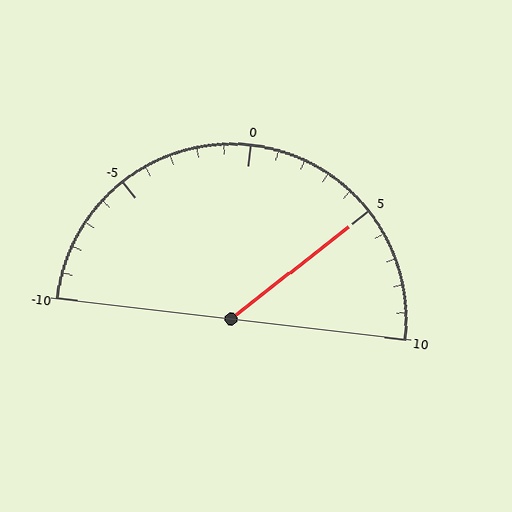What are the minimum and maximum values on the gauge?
The gauge ranges from -10 to 10.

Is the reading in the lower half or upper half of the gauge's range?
The reading is in the upper half of the range (-10 to 10).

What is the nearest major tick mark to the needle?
The nearest major tick mark is 5.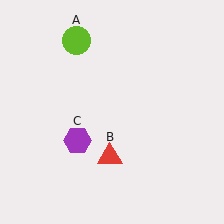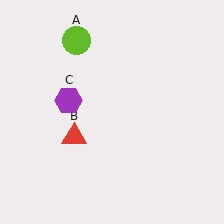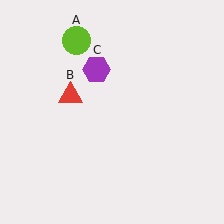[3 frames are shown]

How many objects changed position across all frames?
2 objects changed position: red triangle (object B), purple hexagon (object C).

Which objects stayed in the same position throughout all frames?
Lime circle (object A) remained stationary.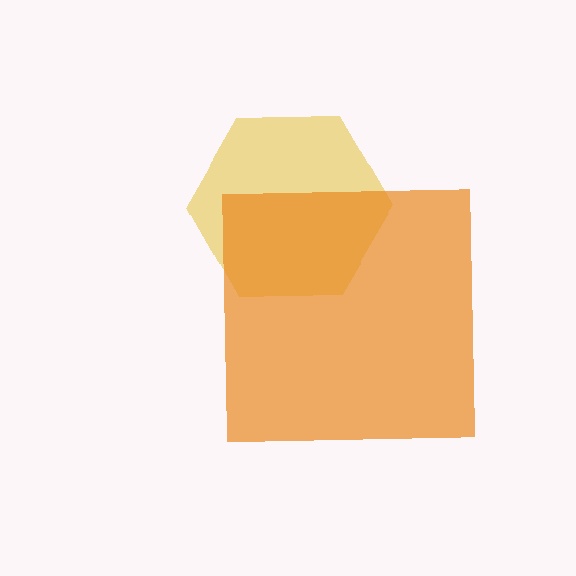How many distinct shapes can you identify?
There are 2 distinct shapes: a yellow hexagon, an orange square.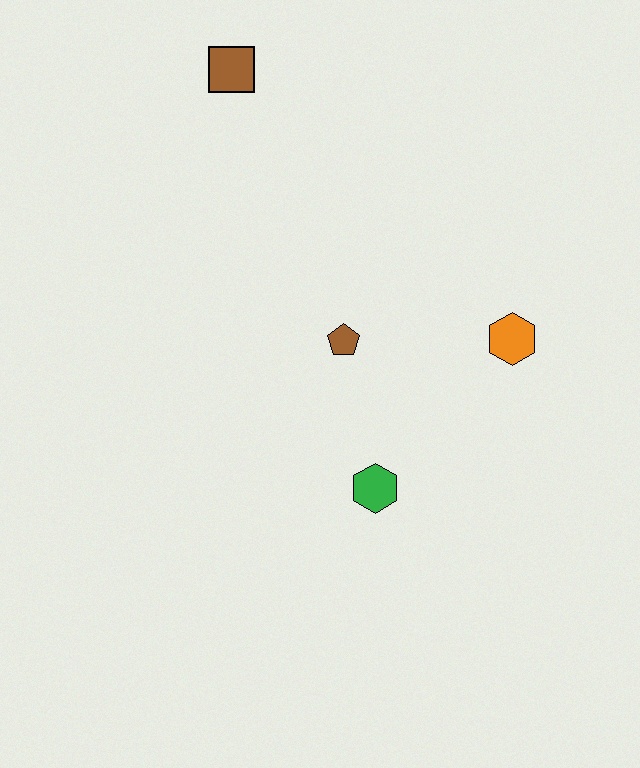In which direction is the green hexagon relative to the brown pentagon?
The green hexagon is below the brown pentagon.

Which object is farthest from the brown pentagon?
The brown square is farthest from the brown pentagon.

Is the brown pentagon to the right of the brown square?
Yes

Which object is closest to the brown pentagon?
The green hexagon is closest to the brown pentagon.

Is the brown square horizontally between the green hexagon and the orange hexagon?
No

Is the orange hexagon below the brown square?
Yes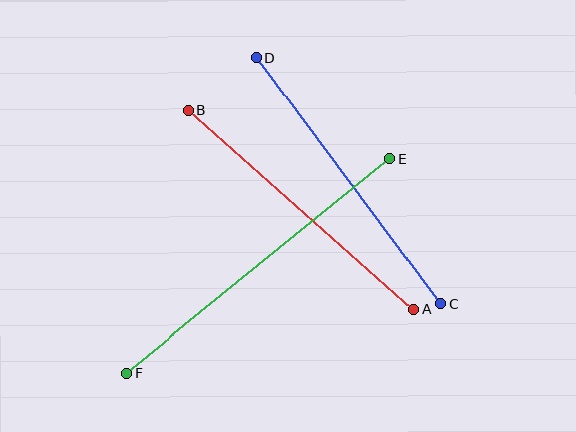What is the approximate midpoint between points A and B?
The midpoint is at approximately (301, 210) pixels.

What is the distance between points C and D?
The distance is approximately 308 pixels.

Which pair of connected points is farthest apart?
Points E and F are farthest apart.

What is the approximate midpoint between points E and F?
The midpoint is at approximately (258, 266) pixels.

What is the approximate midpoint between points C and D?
The midpoint is at approximately (349, 181) pixels.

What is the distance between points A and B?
The distance is approximately 302 pixels.